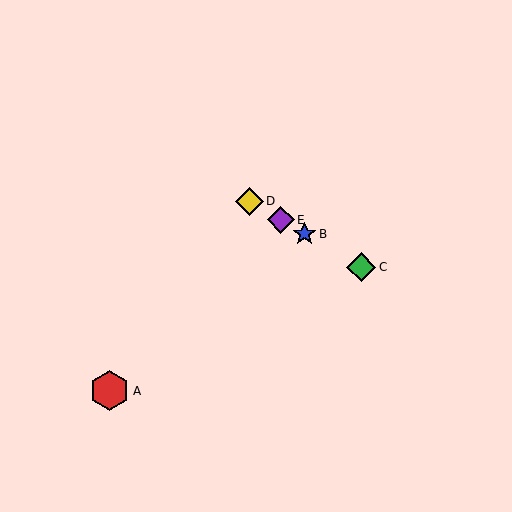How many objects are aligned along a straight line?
4 objects (B, C, D, E) are aligned along a straight line.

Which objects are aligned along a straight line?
Objects B, C, D, E are aligned along a straight line.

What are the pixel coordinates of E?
Object E is at (281, 220).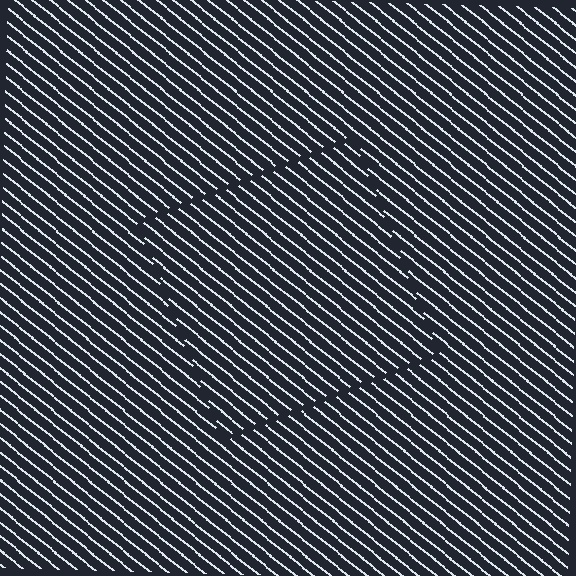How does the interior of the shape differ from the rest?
The interior of the shape contains the same grating, shifted by half a period — the contour is defined by the phase discontinuity where line-ends from the inner and outer gratings abut.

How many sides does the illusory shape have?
4 sides — the line-ends trace a square.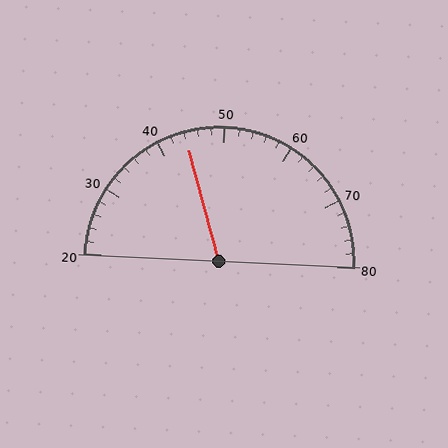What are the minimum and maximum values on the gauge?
The gauge ranges from 20 to 80.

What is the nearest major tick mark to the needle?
The nearest major tick mark is 40.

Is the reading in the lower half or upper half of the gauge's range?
The reading is in the lower half of the range (20 to 80).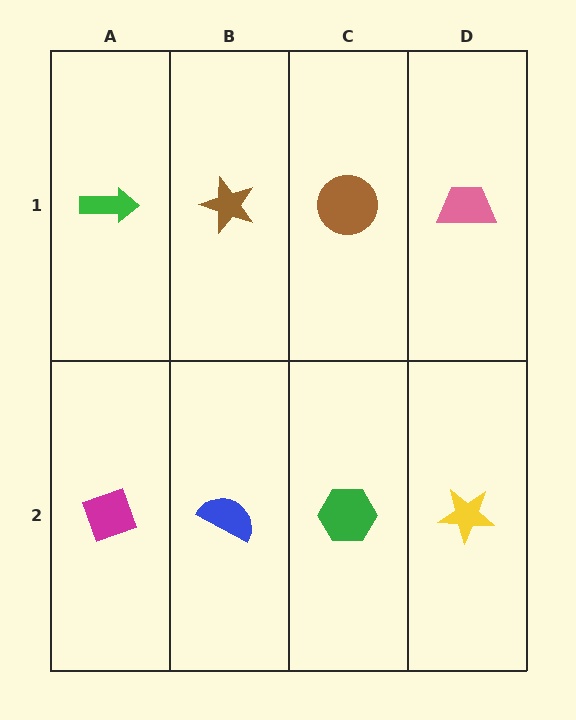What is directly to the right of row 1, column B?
A brown circle.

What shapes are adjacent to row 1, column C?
A green hexagon (row 2, column C), a brown star (row 1, column B), a pink trapezoid (row 1, column D).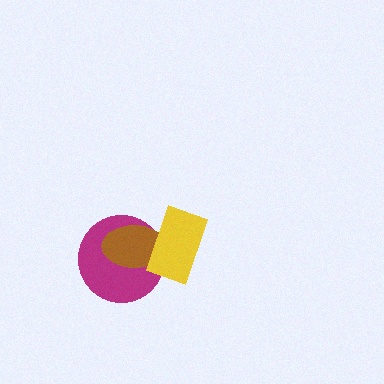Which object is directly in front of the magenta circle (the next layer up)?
The brown ellipse is directly in front of the magenta circle.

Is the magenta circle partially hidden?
Yes, it is partially covered by another shape.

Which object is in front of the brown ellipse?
The yellow rectangle is in front of the brown ellipse.